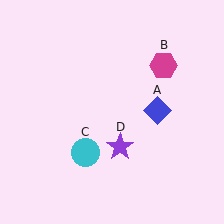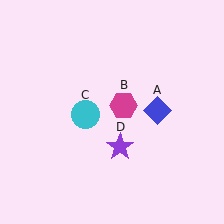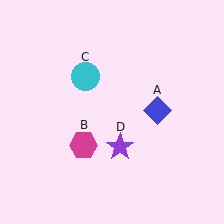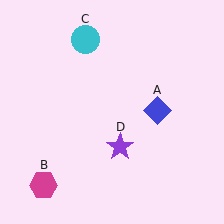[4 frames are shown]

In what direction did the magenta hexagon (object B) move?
The magenta hexagon (object B) moved down and to the left.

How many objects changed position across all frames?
2 objects changed position: magenta hexagon (object B), cyan circle (object C).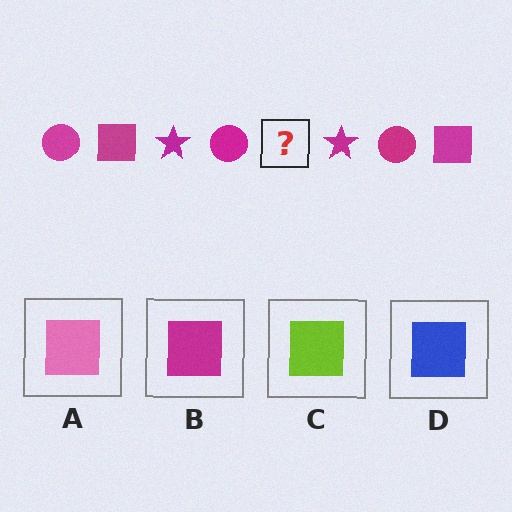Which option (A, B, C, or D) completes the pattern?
B.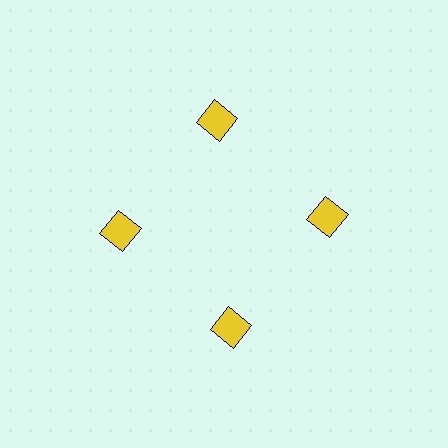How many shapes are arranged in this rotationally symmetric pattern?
There are 4 shapes, arranged in 4 groups of 1.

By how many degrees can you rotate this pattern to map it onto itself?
The pattern maps onto itself every 90 degrees of rotation.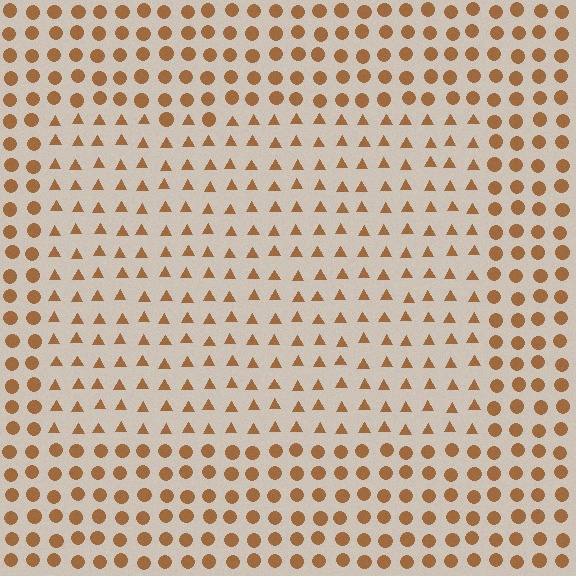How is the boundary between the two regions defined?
The boundary is defined by a change in element shape: triangles inside vs. circles outside. All elements share the same color and spacing.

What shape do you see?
I see a rectangle.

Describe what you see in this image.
The image is filled with small brown elements arranged in a uniform grid. A rectangle-shaped region contains triangles, while the surrounding area contains circles. The boundary is defined purely by the change in element shape.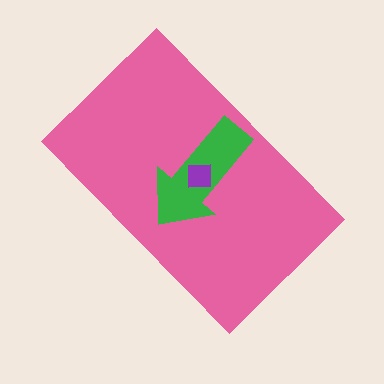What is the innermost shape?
The purple square.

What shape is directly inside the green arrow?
The purple square.